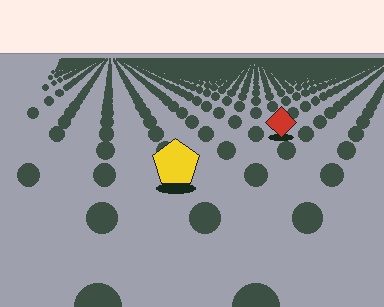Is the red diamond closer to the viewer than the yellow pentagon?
No. The yellow pentagon is closer — you can tell from the texture gradient: the ground texture is coarser near it.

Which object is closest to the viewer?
The yellow pentagon is closest. The texture marks near it are larger and more spread out.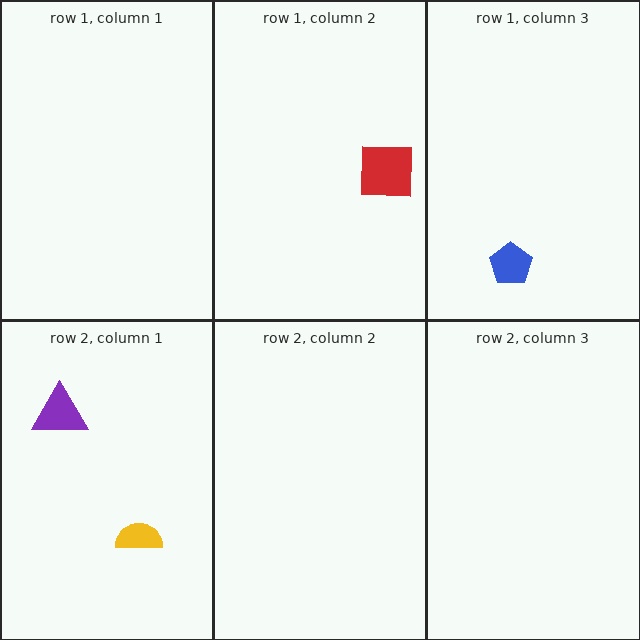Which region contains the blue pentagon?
The row 1, column 3 region.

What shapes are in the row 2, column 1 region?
The purple triangle, the yellow semicircle.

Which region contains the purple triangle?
The row 2, column 1 region.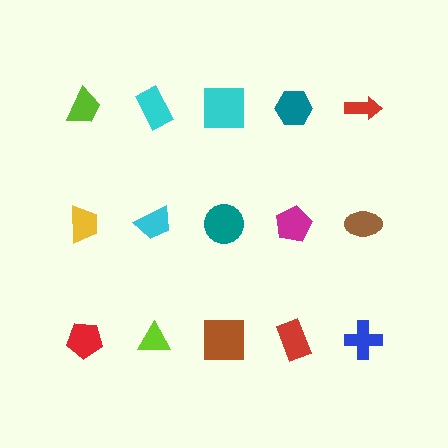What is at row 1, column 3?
A cyan square.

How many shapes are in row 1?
5 shapes.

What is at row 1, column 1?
A lime trapezoid.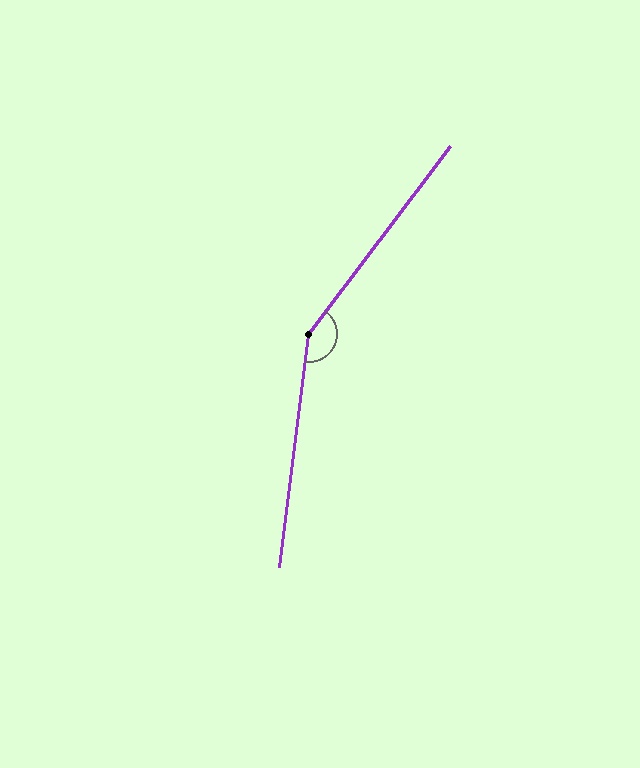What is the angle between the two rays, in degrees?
Approximately 150 degrees.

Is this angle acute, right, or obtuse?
It is obtuse.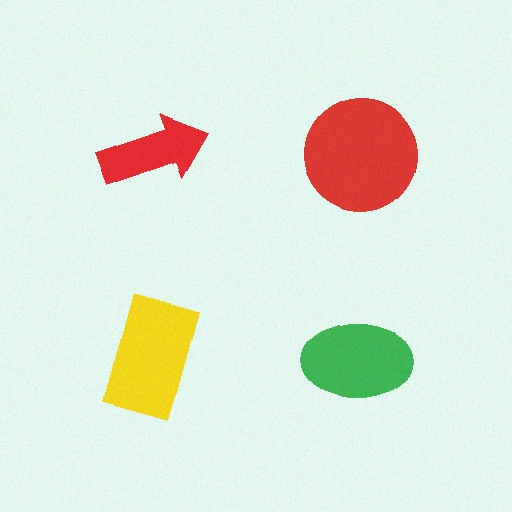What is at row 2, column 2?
A green ellipse.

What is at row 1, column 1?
A red arrow.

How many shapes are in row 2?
2 shapes.